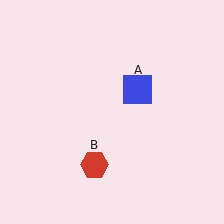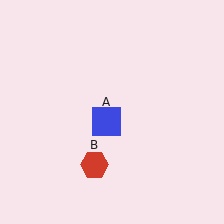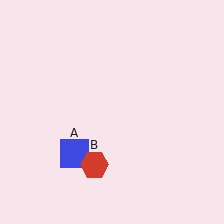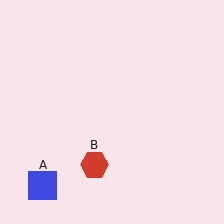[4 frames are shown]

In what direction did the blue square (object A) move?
The blue square (object A) moved down and to the left.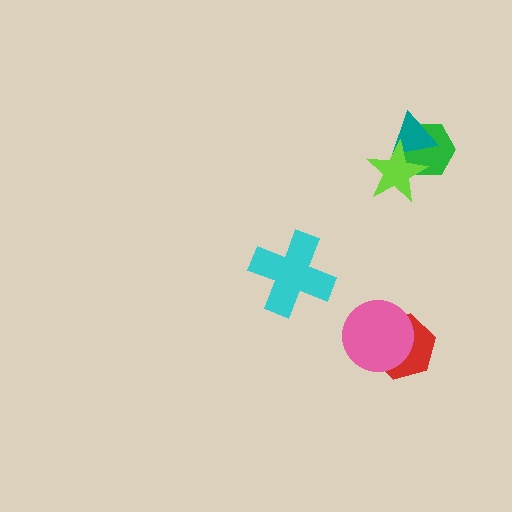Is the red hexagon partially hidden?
Yes, it is partially covered by another shape.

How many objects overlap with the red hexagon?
1 object overlaps with the red hexagon.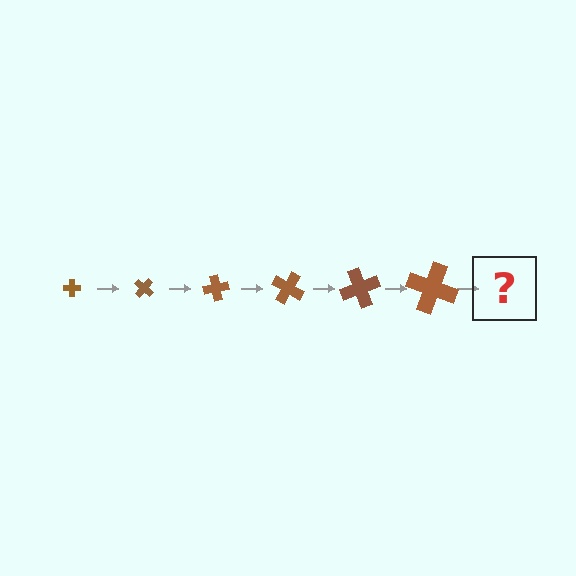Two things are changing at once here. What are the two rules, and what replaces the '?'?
The two rules are that the cross grows larger each step and it rotates 40 degrees each step. The '?' should be a cross, larger than the previous one and rotated 240 degrees from the start.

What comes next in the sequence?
The next element should be a cross, larger than the previous one and rotated 240 degrees from the start.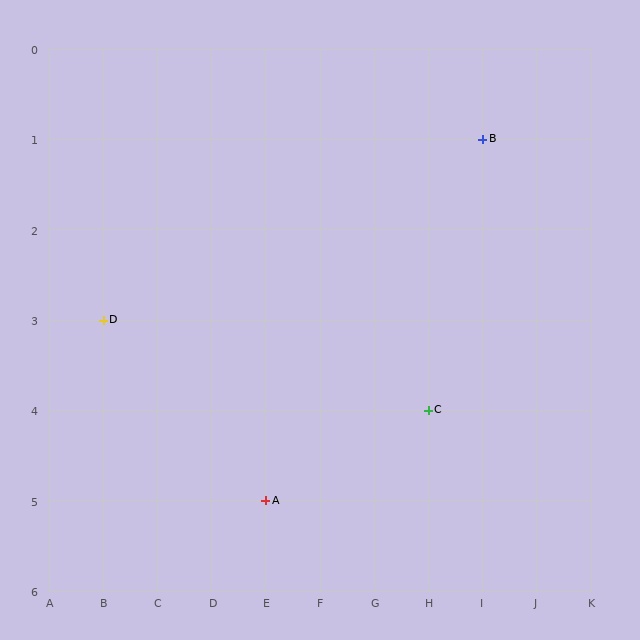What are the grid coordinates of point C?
Point C is at grid coordinates (H, 4).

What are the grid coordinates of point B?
Point B is at grid coordinates (I, 1).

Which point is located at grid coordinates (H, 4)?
Point C is at (H, 4).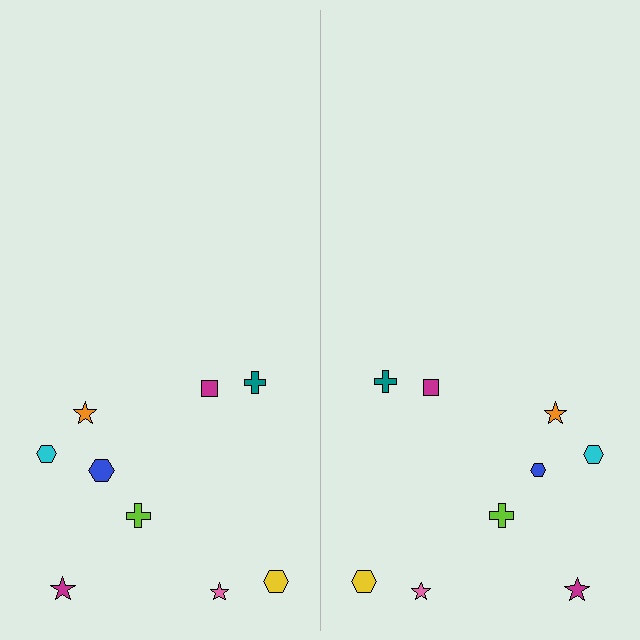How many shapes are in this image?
There are 18 shapes in this image.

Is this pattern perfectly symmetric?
No, the pattern is not perfectly symmetric. The blue hexagon on the right side has a different size than its mirror counterpart.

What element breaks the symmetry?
The blue hexagon on the right side has a different size than its mirror counterpart.